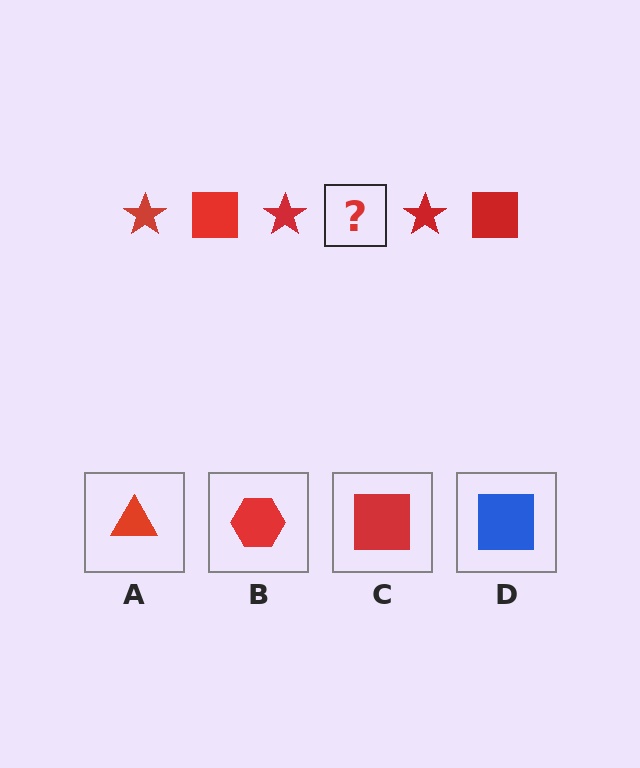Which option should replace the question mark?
Option C.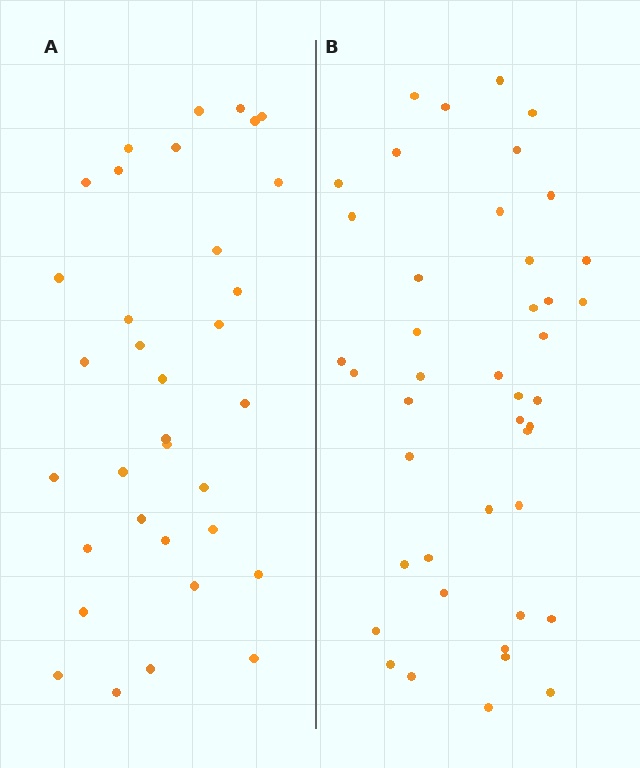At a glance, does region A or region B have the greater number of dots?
Region B (the right region) has more dots.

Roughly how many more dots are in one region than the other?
Region B has roughly 8 or so more dots than region A.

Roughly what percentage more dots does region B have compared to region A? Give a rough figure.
About 25% more.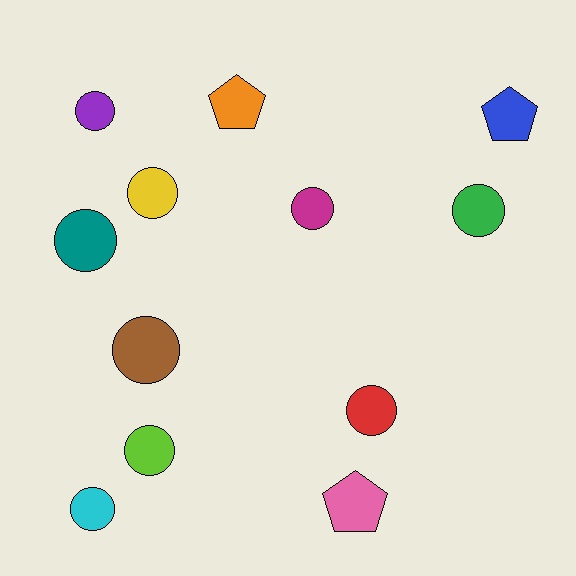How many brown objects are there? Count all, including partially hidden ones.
There is 1 brown object.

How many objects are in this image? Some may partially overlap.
There are 12 objects.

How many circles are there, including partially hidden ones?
There are 9 circles.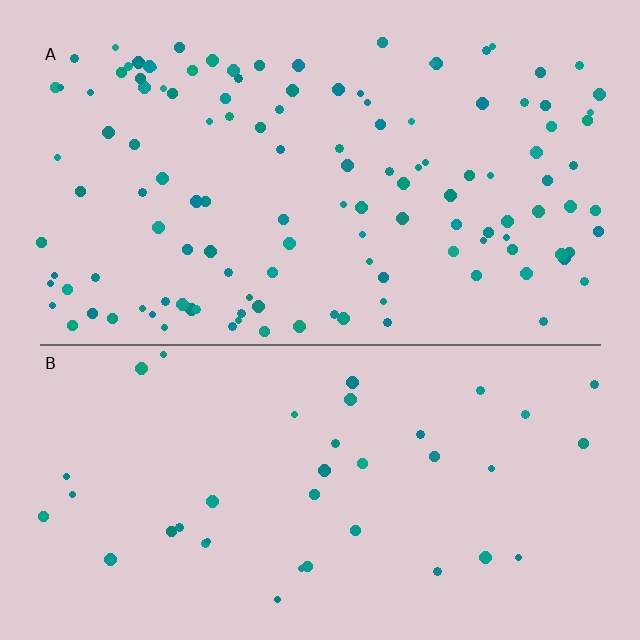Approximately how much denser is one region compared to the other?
Approximately 3.3× — region A over region B.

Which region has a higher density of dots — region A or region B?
A (the top).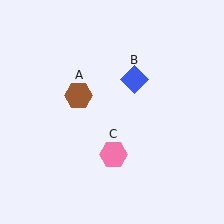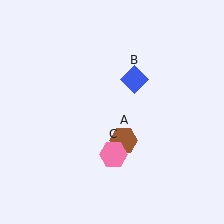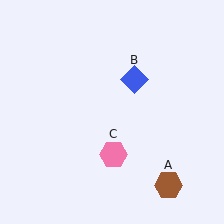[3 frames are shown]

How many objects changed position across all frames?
1 object changed position: brown hexagon (object A).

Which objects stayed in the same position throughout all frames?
Blue diamond (object B) and pink hexagon (object C) remained stationary.